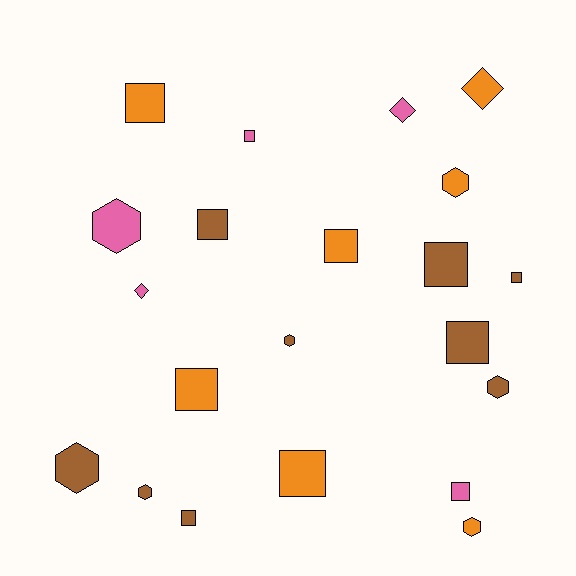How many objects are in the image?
There are 21 objects.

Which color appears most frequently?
Brown, with 9 objects.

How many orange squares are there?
There are 4 orange squares.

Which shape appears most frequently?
Square, with 11 objects.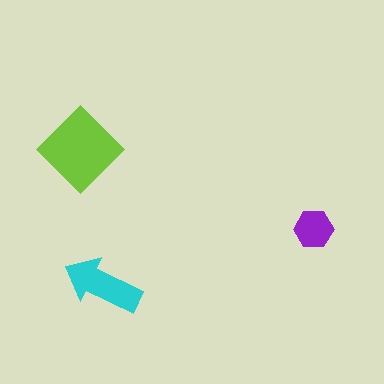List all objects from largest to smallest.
The lime diamond, the cyan arrow, the purple hexagon.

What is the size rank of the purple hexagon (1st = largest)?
3rd.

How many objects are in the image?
There are 3 objects in the image.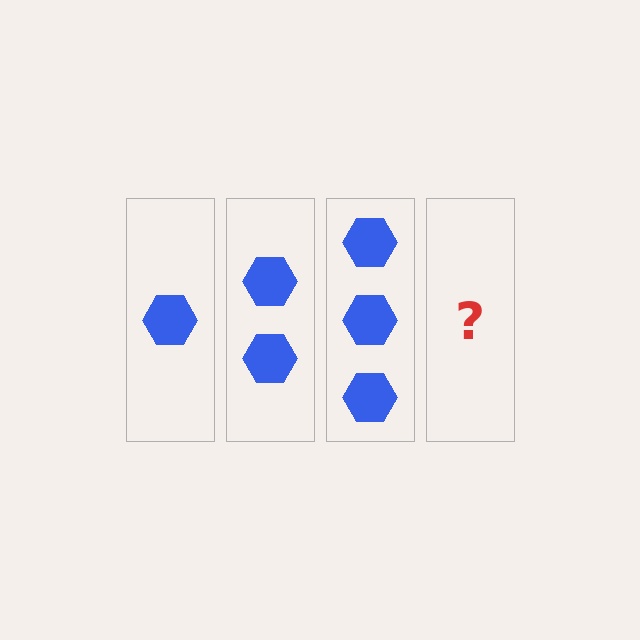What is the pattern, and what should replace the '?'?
The pattern is that each step adds one more hexagon. The '?' should be 4 hexagons.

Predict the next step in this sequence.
The next step is 4 hexagons.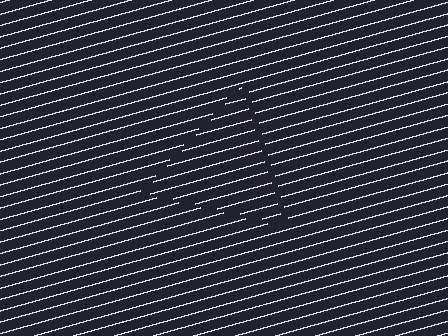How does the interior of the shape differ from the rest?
The interior of the shape contains the same grating, shifted by half a period — the contour is defined by the phase discontinuity where line-ends from the inner and outer gratings abut.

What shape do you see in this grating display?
An illusory triangle. The interior of the shape contains the same grating, shifted by half a period — the contour is defined by the phase discontinuity where line-ends from the inner and outer gratings abut.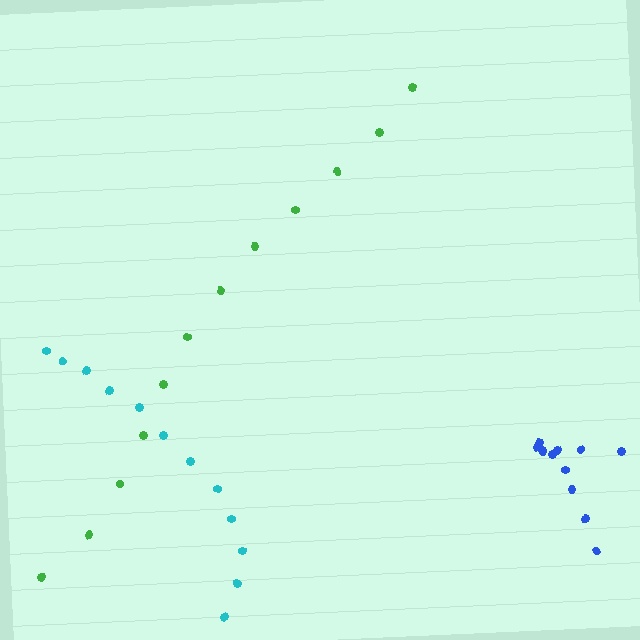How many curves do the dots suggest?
There are 3 distinct paths.